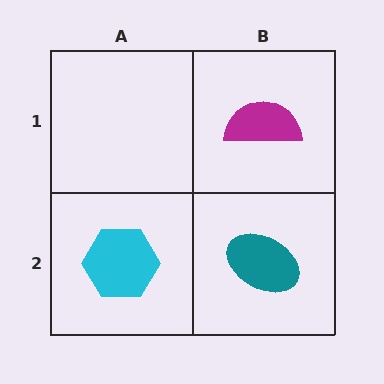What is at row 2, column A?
A cyan hexagon.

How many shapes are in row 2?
2 shapes.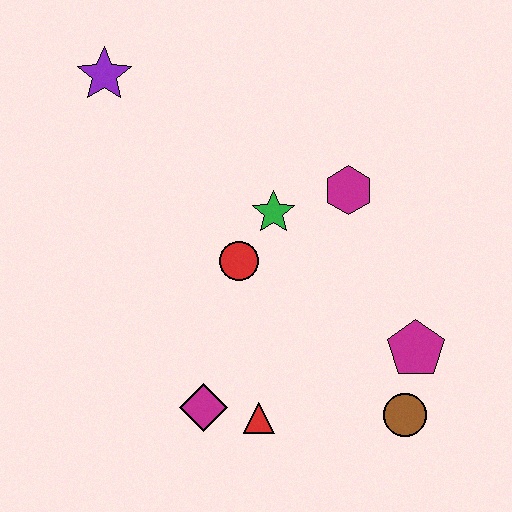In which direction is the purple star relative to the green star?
The purple star is to the left of the green star.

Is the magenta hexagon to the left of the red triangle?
No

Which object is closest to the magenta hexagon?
The green star is closest to the magenta hexagon.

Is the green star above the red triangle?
Yes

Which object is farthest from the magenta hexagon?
The purple star is farthest from the magenta hexagon.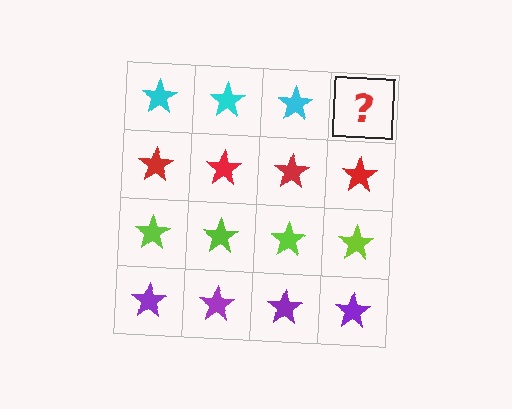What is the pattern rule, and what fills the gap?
The rule is that each row has a consistent color. The gap should be filled with a cyan star.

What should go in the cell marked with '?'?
The missing cell should contain a cyan star.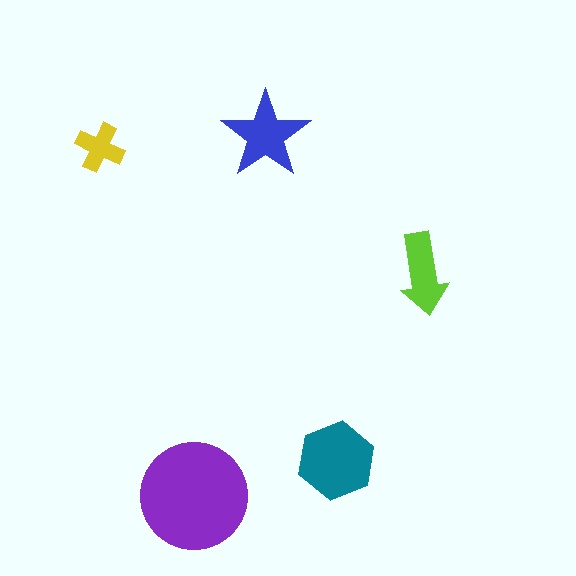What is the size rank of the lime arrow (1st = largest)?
4th.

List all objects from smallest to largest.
The yellow cross, the lime arrow, the blue star, the teal hexagon, the purple circle.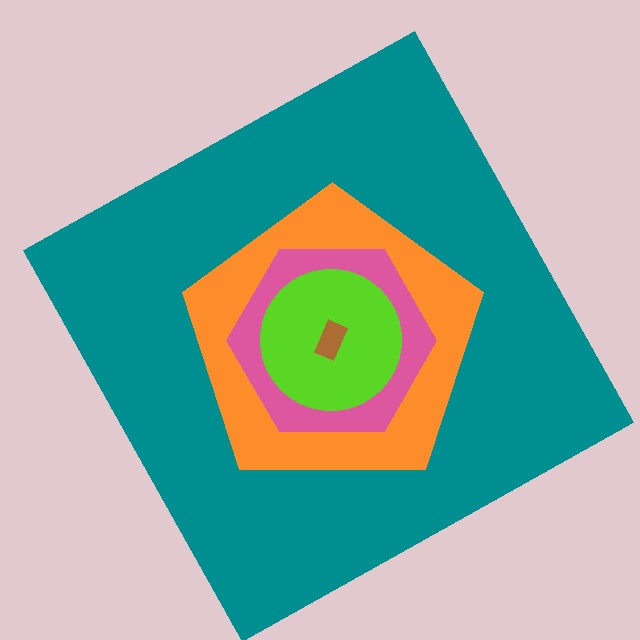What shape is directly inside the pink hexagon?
The lime circle.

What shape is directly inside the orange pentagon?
The pink hexagon.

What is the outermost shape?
The teal square.